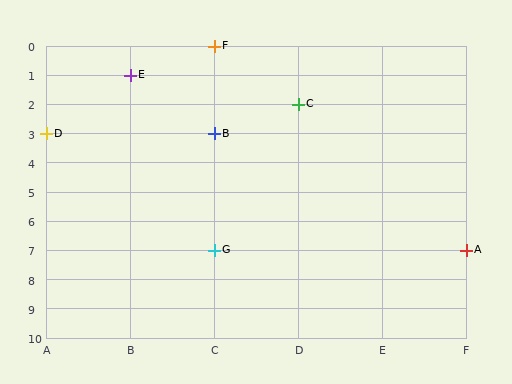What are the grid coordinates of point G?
Point G is at grid coordinates (C, 7).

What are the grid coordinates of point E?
Point E is at grid coordinates (B, 1).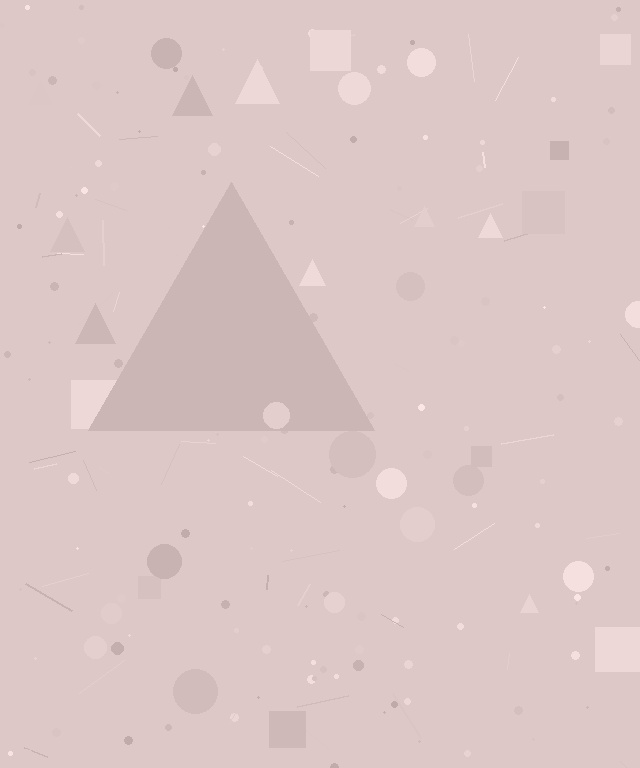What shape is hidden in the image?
A triangle is hidden in the image.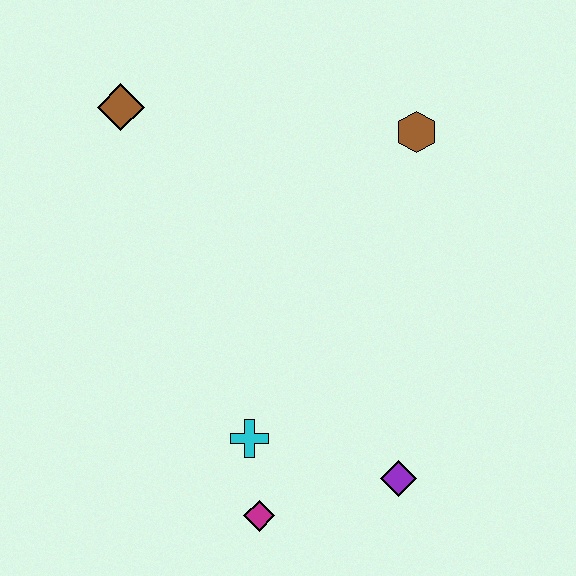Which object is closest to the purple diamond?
The magenta diamond is closest to the purple diamond.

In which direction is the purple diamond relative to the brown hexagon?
The purple diamond is below the brown hexagon.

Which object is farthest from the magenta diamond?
The brown diamond is farthest from the magenta diamond.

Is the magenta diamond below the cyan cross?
Yes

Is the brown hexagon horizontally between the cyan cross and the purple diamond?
No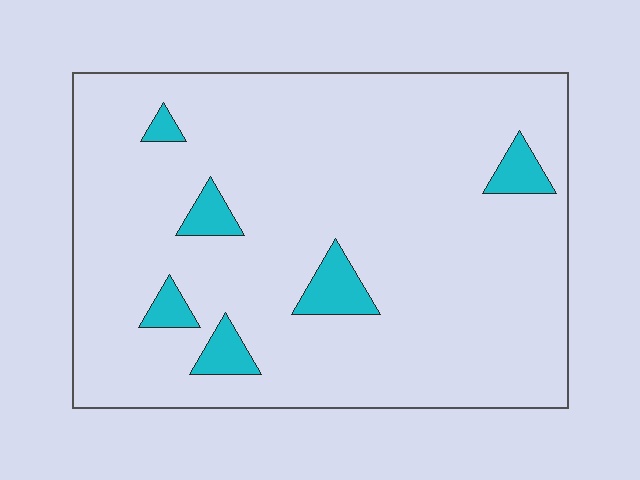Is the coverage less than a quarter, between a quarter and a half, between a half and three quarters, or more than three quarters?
Less than a quarter.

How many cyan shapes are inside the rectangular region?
6.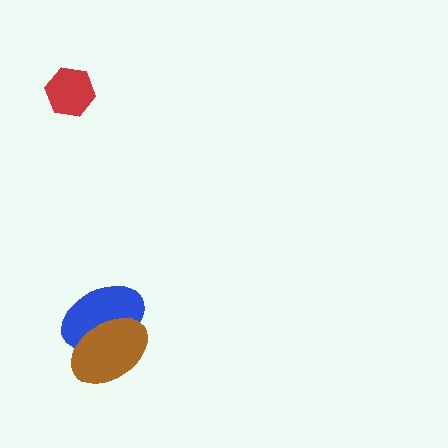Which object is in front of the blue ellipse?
The brown ellipse is in front of the blue ellipse.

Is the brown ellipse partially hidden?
No, no other shape covers it.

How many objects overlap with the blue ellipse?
1 object overlaps with the blue ellipse.